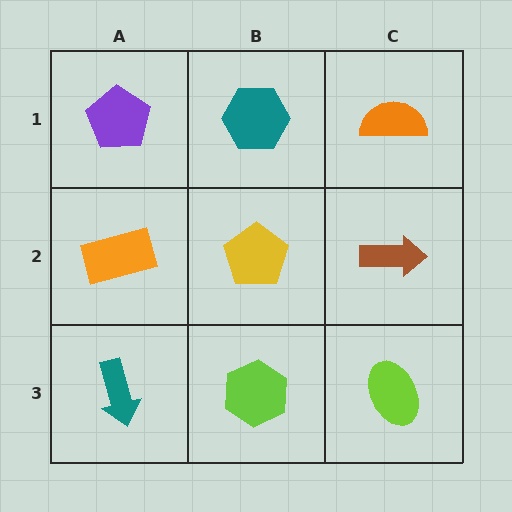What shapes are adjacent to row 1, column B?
A yellow pentagon (row 2, column B), a purple pentagon (row 1, column A), an orange semicircle (row 1, column C).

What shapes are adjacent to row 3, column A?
An orange rectangle (row 2, column A), a lime hexagon (row 3, column B).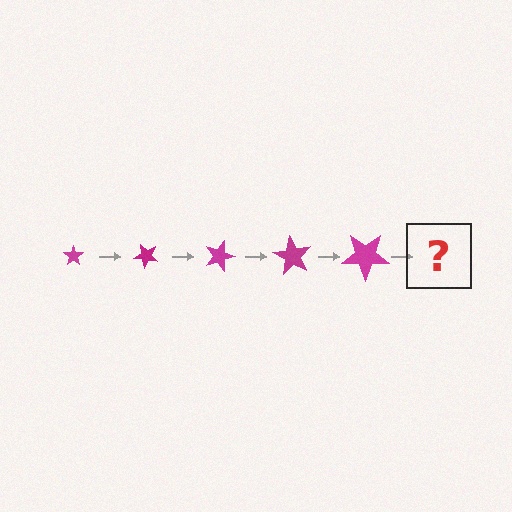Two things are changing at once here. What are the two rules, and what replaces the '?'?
The two rules are that the star grows larger each step and it rotates 45 degrees each step. The '?' should be a star, larger than the previous one and rotated 225 degrees from the start.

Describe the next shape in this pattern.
It should be a star, larger than the previous one and rotated 225 degrees from the start.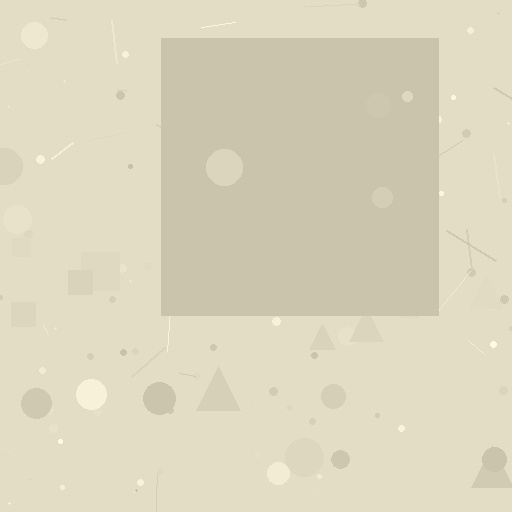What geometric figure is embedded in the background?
A square is embedded in the background.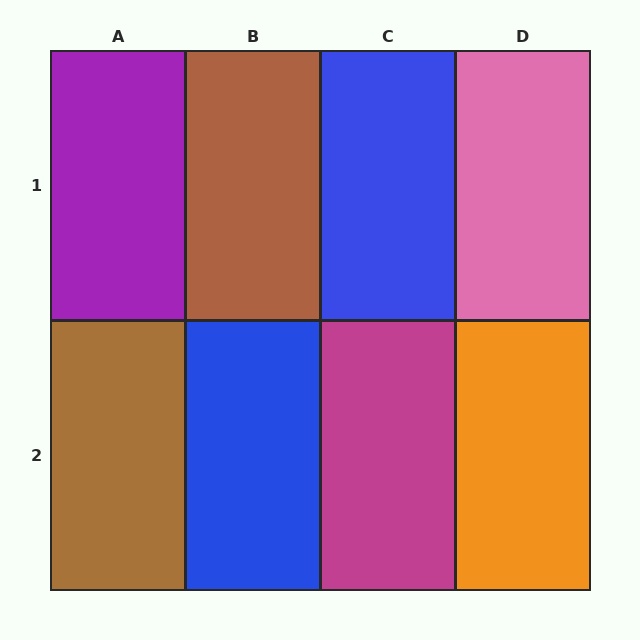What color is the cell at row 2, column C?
Magenta.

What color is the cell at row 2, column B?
Blue.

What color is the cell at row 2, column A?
Brown.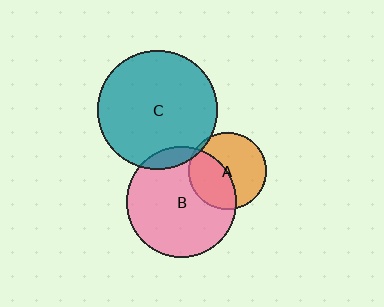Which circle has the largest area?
Circle C (teal).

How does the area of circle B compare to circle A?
Approximately 2.0 times.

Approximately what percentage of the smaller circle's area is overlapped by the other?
Approximately 45%.